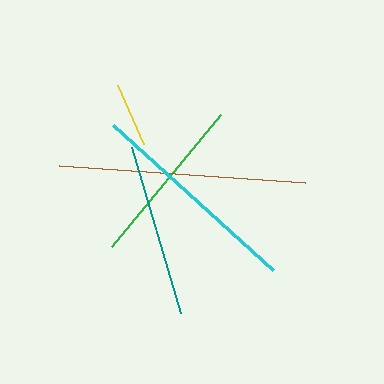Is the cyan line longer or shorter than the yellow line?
The cyan line is longer than the yellow line.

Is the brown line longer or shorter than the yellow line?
The brown line is longer than the yellow line.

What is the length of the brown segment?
The brown segment is approximately 247 pixels long.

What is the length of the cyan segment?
The cyan segment is approximately 216 pixels long.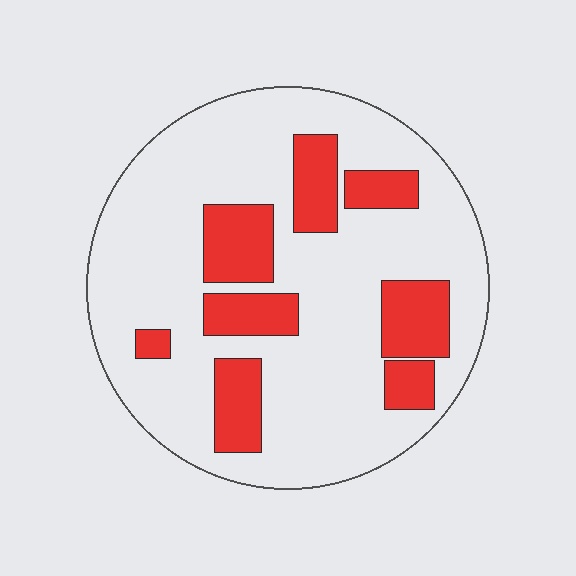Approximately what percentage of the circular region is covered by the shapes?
Approximately 25%.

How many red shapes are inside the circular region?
8.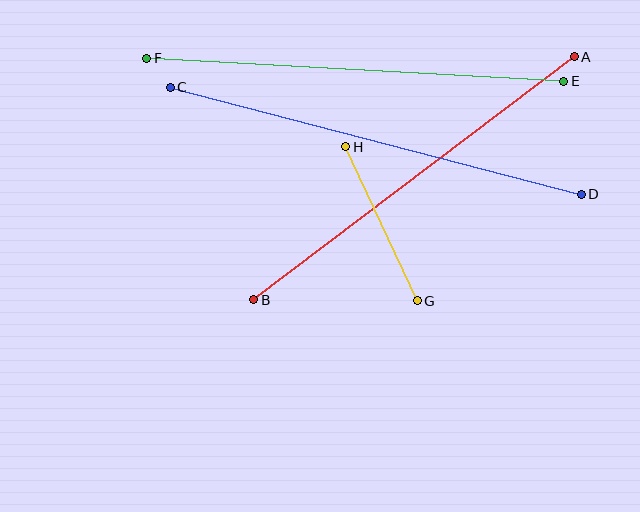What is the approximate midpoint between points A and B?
The midpoint is at approximately (414, 178) pixels.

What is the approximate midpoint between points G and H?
The midpoint is at approximately (382, 224) pixels.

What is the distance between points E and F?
The distance is approximately 418 pixels.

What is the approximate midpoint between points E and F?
The midpoint is at approximately (355, 70) pixels.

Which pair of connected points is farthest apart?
Points C and D are farthest apart.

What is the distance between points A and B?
The distance is approximately 402 pixels.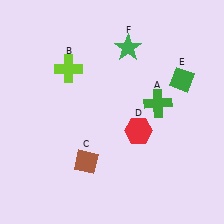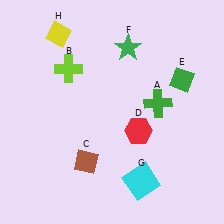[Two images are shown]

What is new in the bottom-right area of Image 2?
A cyan square (G) was added in the bottom-right area of Image 2.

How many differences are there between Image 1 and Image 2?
There are 2 differences between the two images.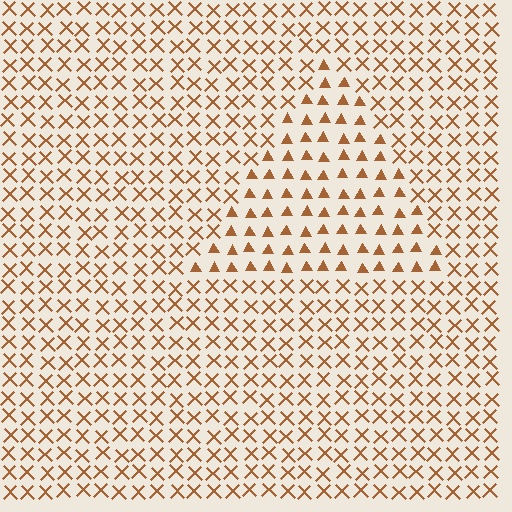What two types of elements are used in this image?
The image uses triangles inside the triangle region and X marks outside it.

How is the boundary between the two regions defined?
The boundary is defined by a change in element shape: triangles inside vs. X marks outside. All elements share the same color and spacing.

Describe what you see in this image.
The image is filled with small brown elements arranged in a uniform grid. A triangle-shaped region contains triangles, while the surrounding area contains X marks. The boundary is defined purely by the change in element shape.